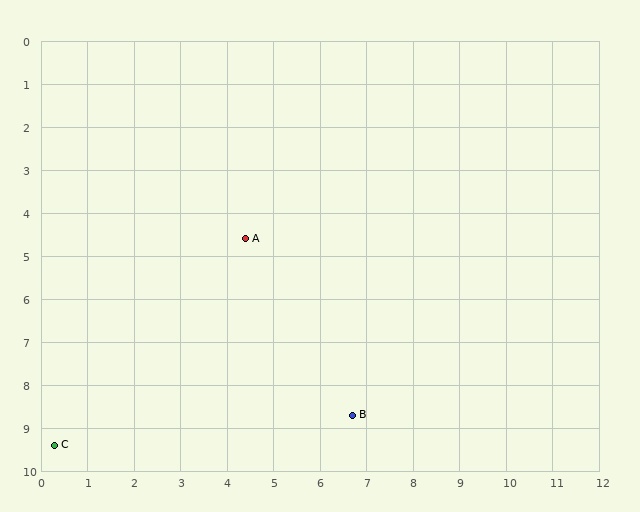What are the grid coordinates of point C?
Point C is at approximately (0.3, 9.4).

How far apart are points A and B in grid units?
Points A and B are about 4.7 grid units apart.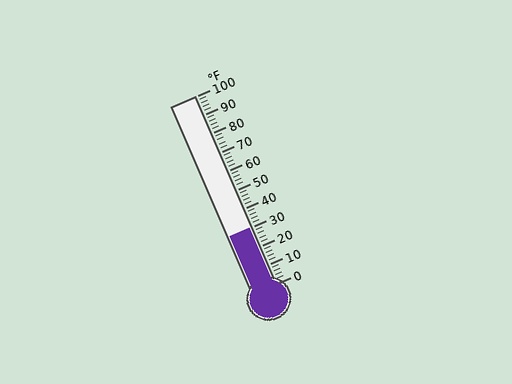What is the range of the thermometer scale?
The thermometer scale ranges from 0°F to 100°F.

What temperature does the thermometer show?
The thermometer shows approximately 30°F.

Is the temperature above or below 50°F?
The temperature is below 50°F.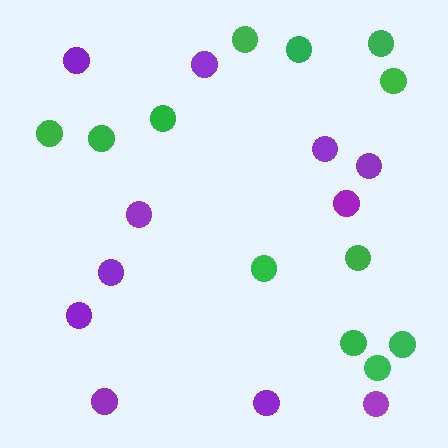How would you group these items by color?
There are 2 groups: one group of purple circles (11) and one group of green circles (12).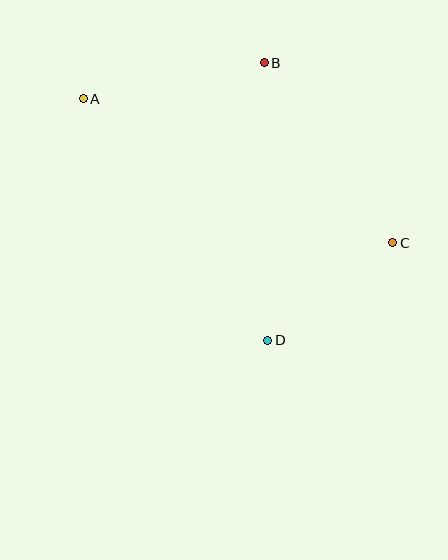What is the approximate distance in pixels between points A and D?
The distance between A and D is approximately 304 pixels.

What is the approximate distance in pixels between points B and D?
The distance between B and D is approximately 277 pixels.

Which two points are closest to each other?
Points C and D are closest to each other.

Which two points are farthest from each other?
Points A and C are farthest from each other.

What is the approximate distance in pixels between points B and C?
The distance between B and C is approximately 221 pixels.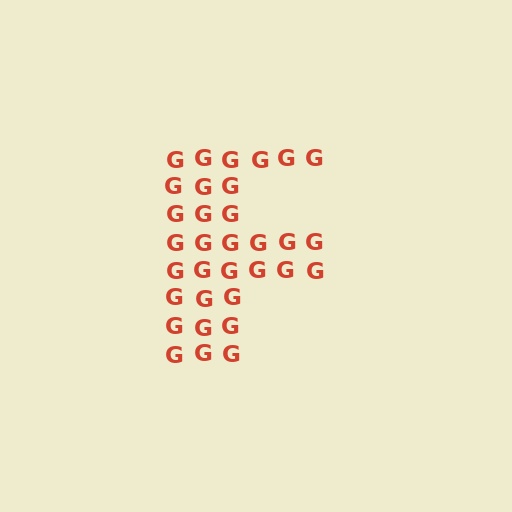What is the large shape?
The large shape is the letter F.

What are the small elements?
The small elements are letter G's.